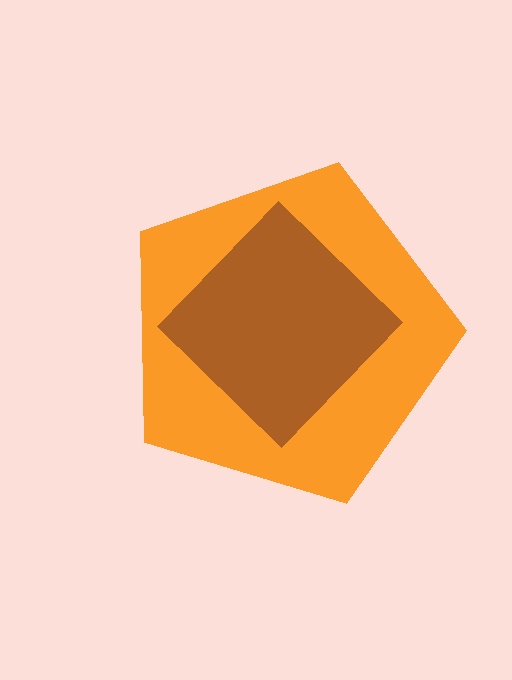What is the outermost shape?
The orange pentagon.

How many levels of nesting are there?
2.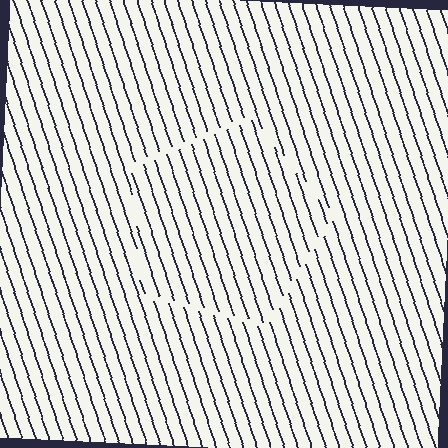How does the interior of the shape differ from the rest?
The interior of the shape contains the same grating, shifted by half a period — the contour is defined by the phase discontinuity where line-ends from the inner and outer gratings abut.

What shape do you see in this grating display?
An illusory pentagon. The interior of the shape contains the same grating, shifted by half a period — the contour is defined by the phase discontinuity where line-ends from the inner and outer gratings abut.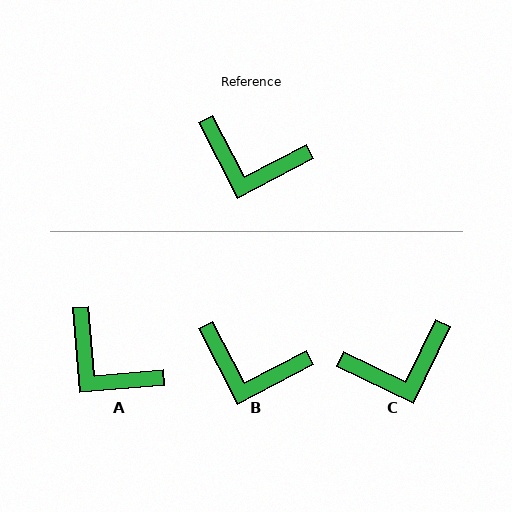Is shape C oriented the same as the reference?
No, it is off by about 36 degrees.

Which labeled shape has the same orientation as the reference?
B.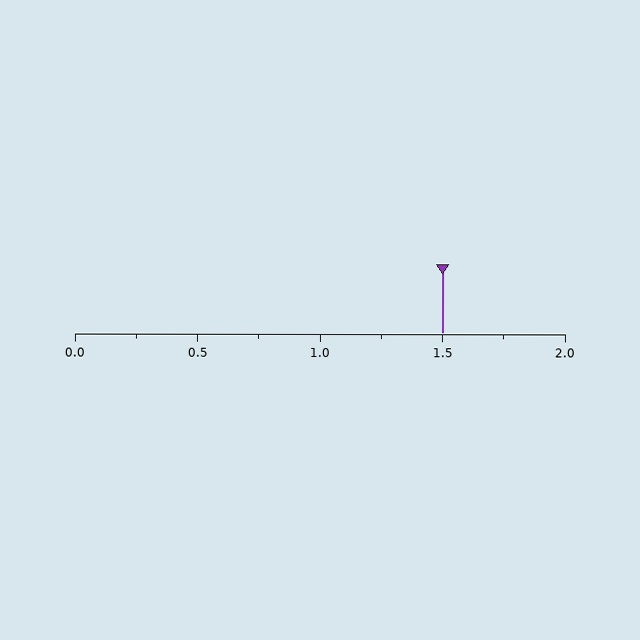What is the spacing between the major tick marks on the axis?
The major ticks are spaced 0.5 apart.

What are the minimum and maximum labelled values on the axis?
The axis runs from 0.0 to 2.0.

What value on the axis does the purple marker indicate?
The marker indicates approximately 1.5.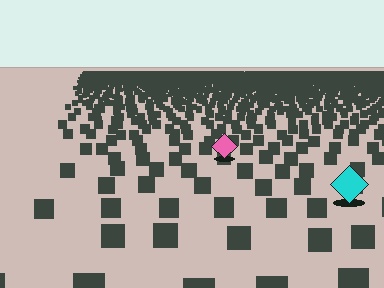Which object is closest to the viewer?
The cyan diamond is closest. The texture marks near it are larger and more spread out.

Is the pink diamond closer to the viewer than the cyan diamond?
No. The cyan diamond is closer — you can tell from the texture gradient: the ground texture is coarser near it.